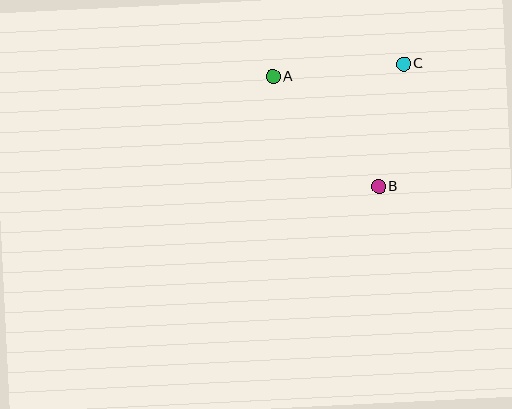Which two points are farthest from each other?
Points A and B are farthest from each other.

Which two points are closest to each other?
Points B and C are closest to each other.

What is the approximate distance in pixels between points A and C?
The distance between A and C is approximately 131 pixels.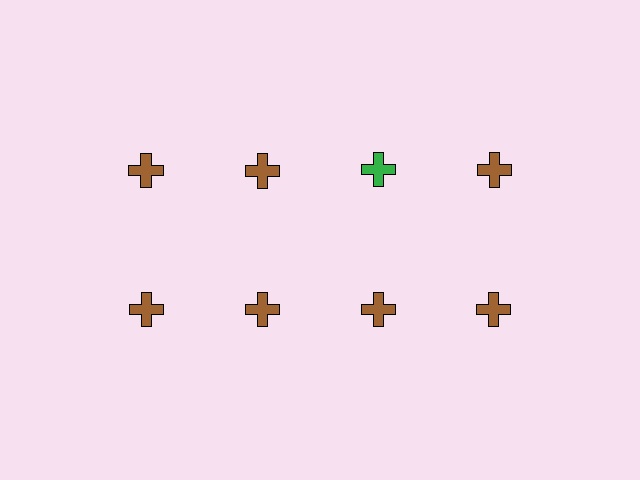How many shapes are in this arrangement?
There are 8 shapes arranged in a grid pattern.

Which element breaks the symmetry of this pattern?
The green cross in the top row, center column breaks the symmetry. All other shapes are brown crosses.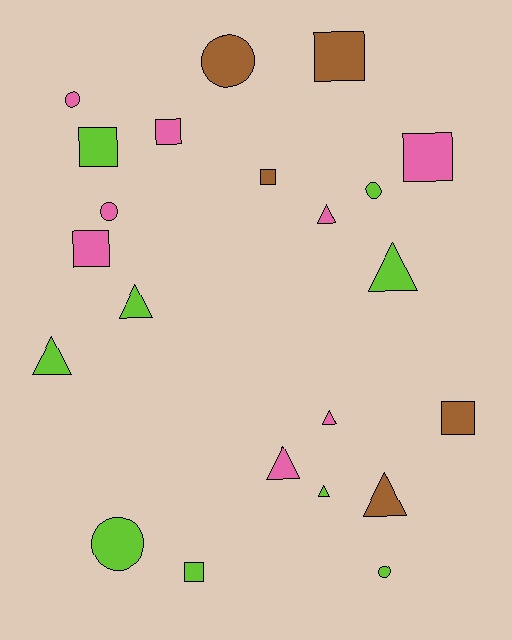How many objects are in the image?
There are 22 objects.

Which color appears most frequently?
Lime, with 9 objects.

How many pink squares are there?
There are 3 pink squares.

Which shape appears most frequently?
Square, with 8 objects.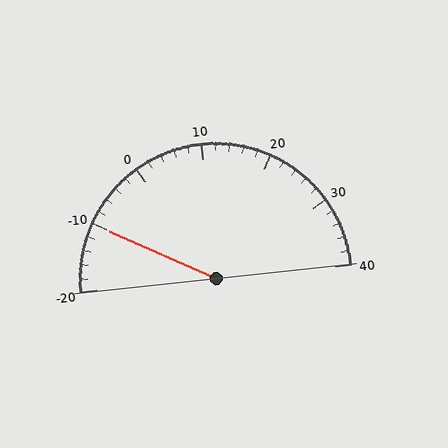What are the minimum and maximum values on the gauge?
The gauge ranges from -20 to 40.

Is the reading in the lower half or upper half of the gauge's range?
The reading is in the lower half of the range (-20 to 40).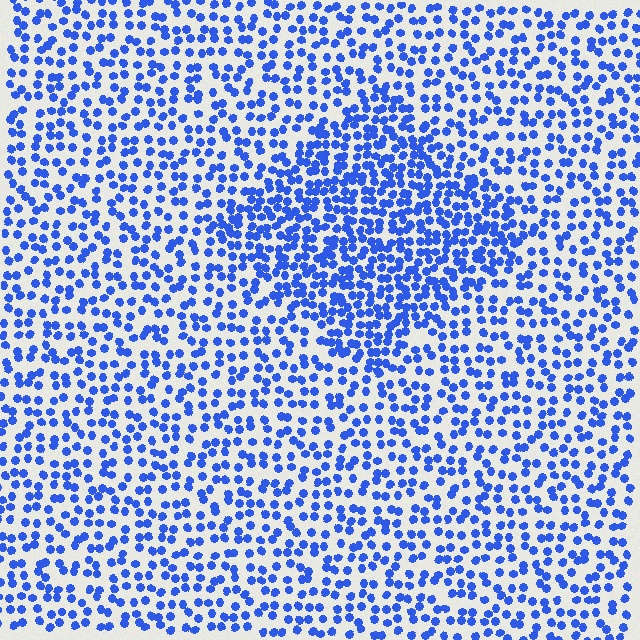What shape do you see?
I see a diamond.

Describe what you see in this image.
The image contains small blue elements arranged at two different densities. A diamond-shaped region is visible where the elements are more densely packed than the surrounding area.